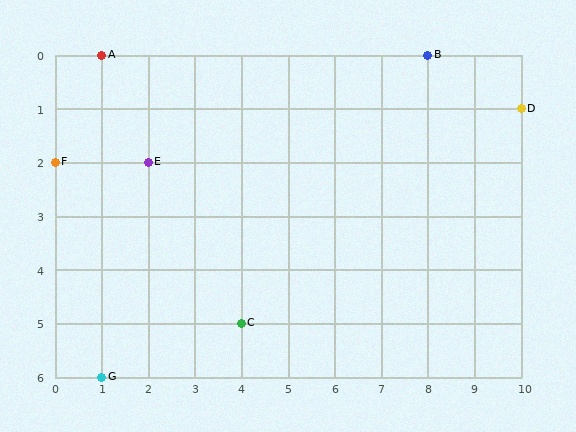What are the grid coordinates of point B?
Point B is at grid coordinates (8, 0).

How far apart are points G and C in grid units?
Points G and C are 3 columns and 1 row apart (about 3.2 grid units diagonally).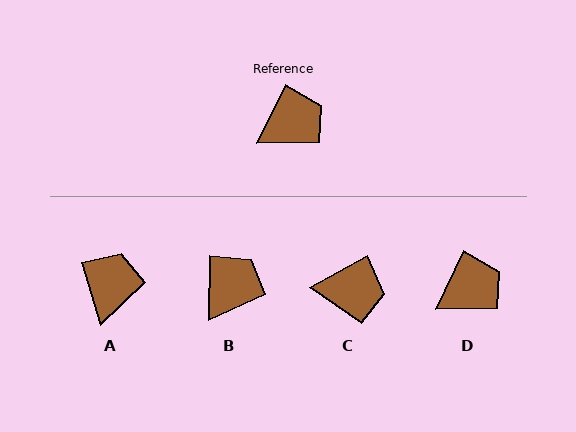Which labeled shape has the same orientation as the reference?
D.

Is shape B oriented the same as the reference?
No, it is off by about 24 degrees.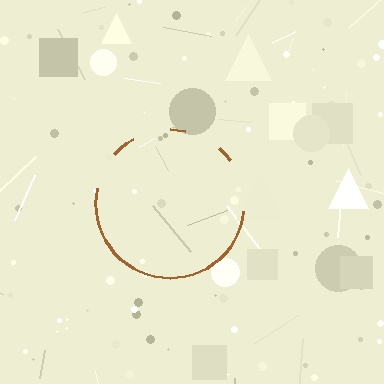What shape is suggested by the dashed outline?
The dashed outline suggests a circle.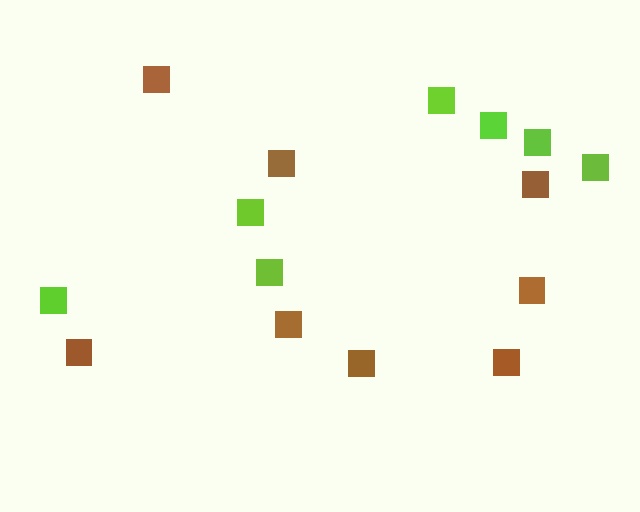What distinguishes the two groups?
There are 2 groups: one group of brown squares (8) and one group of lime squares (7).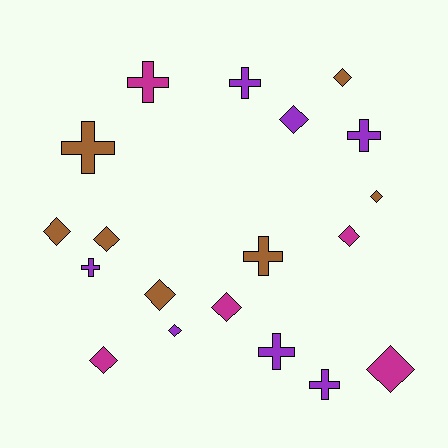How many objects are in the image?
There are 19 objects.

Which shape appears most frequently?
Diamond, with 11 objects.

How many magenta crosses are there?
There is 1 magenta cross.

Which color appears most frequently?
Purple, with 7 objects.